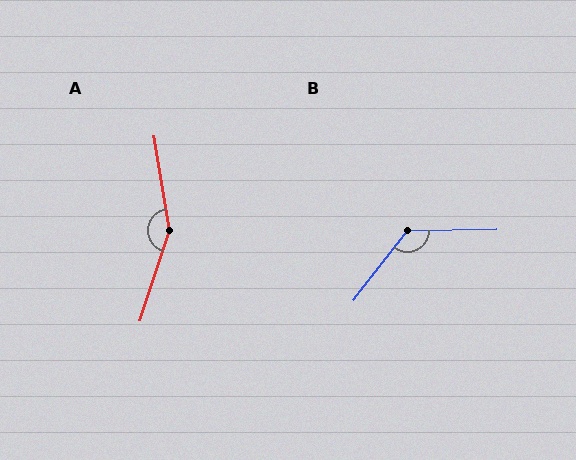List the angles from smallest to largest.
B (128°), A (153°).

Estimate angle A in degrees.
Approximately 153 degrees.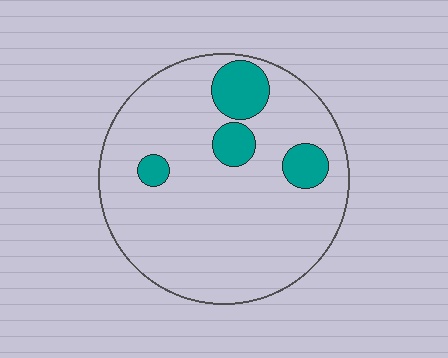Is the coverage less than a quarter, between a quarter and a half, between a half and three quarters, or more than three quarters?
Less than a quarter.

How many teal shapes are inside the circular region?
4.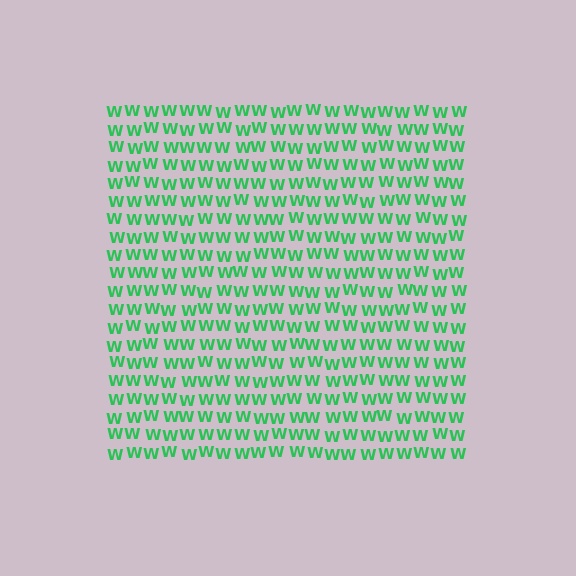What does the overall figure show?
The overall figure shows a square.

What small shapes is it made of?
It is made of small letter W's.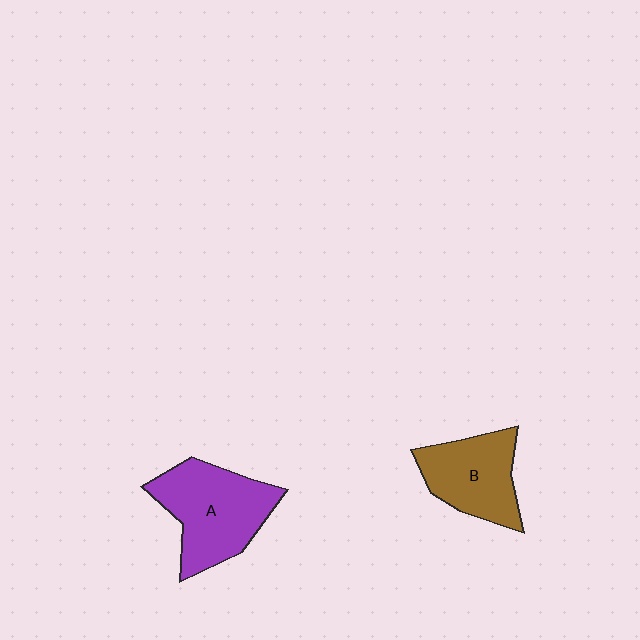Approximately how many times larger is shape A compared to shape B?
Approximately 1.3 times.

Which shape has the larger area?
Shape A (purple).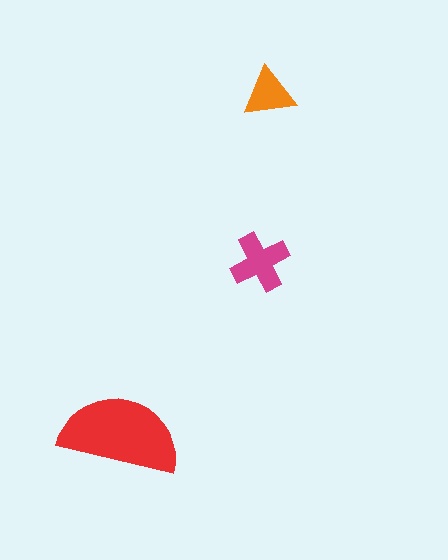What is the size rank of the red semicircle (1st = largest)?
1st.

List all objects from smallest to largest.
The orange triangle, the magenta cross, the red semicircle.